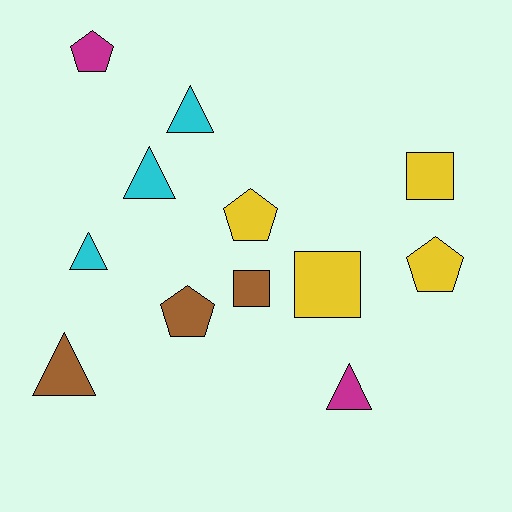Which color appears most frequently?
Yellow, with 4 objects.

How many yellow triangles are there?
There are no yellow triangles.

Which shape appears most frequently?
Triangle, with 5 objects.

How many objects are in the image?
There are 12 objects.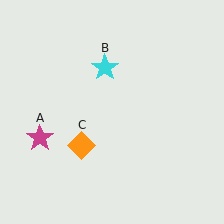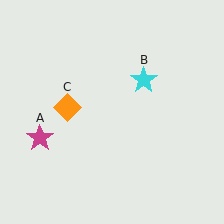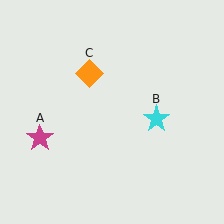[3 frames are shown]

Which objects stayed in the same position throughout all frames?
Magenta star (object A) remained stationary.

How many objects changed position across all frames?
2 objects changed position: cyan star (object B), orange diamond (object C).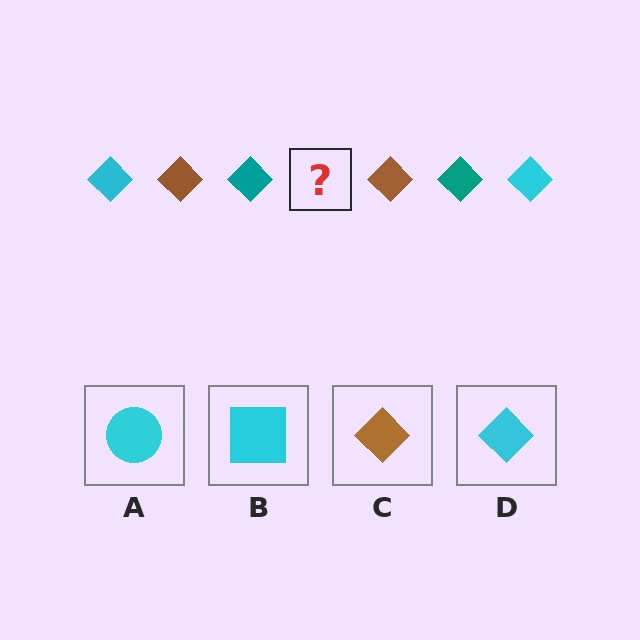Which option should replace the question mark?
Option D.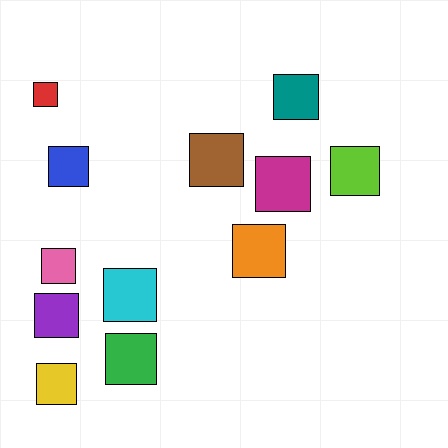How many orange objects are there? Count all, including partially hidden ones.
There is 1 orange object.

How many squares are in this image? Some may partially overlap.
There are 12 squares.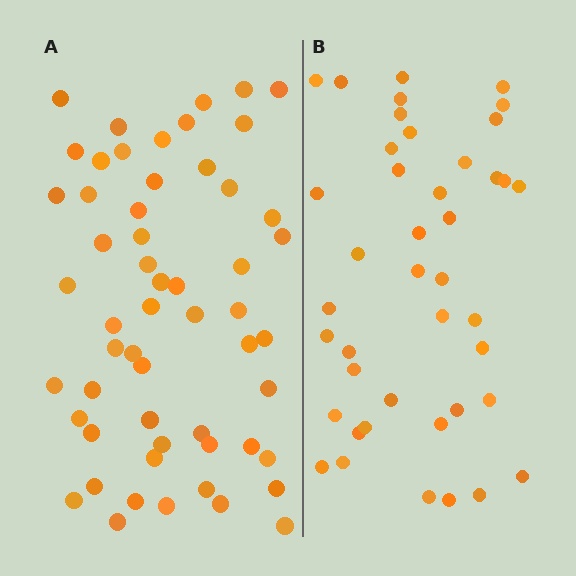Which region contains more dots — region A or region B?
Region A (the left region) has more dots.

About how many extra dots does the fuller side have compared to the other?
Region A has approximately 15 more dots than region B.